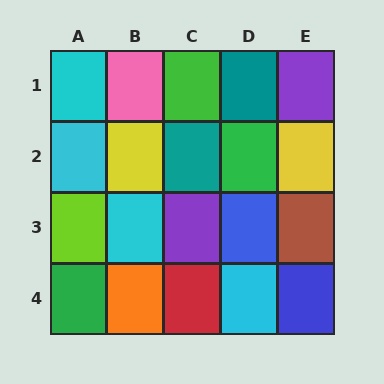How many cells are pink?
1 cell is pink.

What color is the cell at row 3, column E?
Brown.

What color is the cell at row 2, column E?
Yellow.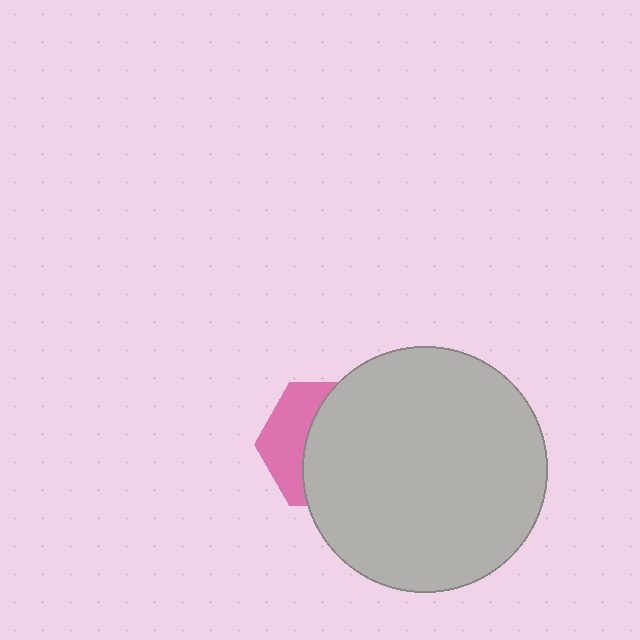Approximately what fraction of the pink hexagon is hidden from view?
Roughly 64% of the pink hexagon is hidden behind the light gray circle.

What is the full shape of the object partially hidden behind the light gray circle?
The partially hidden object is a pink hexagon.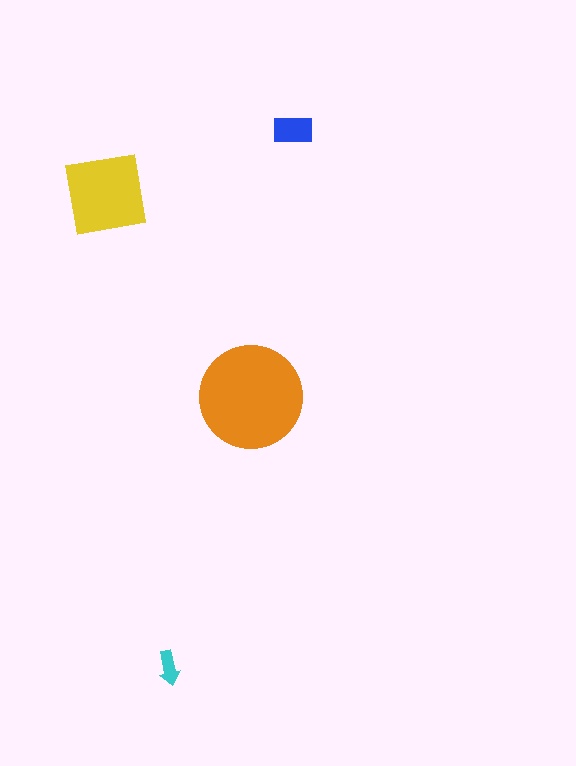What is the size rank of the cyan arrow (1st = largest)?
4th.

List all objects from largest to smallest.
The orange circle, the yellow square, the blue rectangle, the cyan arrow.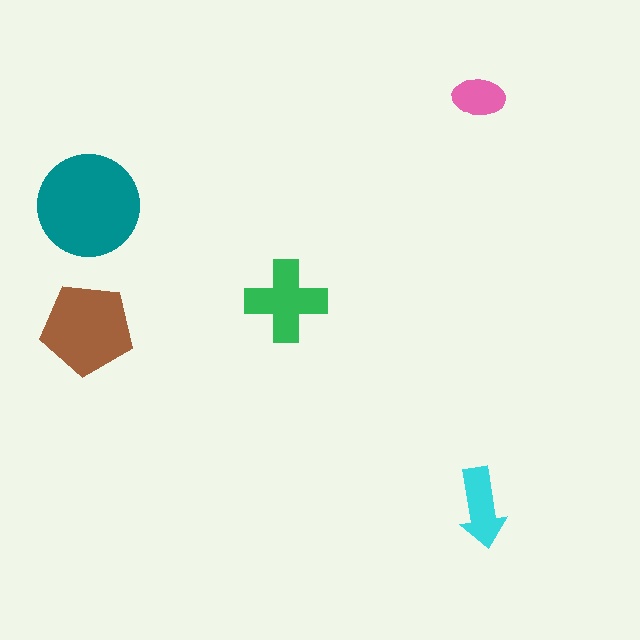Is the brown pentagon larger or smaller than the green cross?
Larger.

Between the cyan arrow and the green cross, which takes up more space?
The green cross.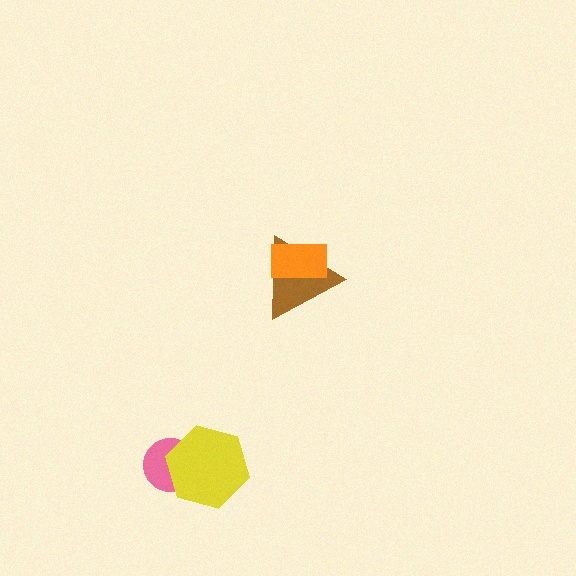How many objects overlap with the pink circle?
1 object overlaps with the pink circle.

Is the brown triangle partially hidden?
Yes, it is partially covered by another shape.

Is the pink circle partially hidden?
Yes, it is partially covered by another shape.